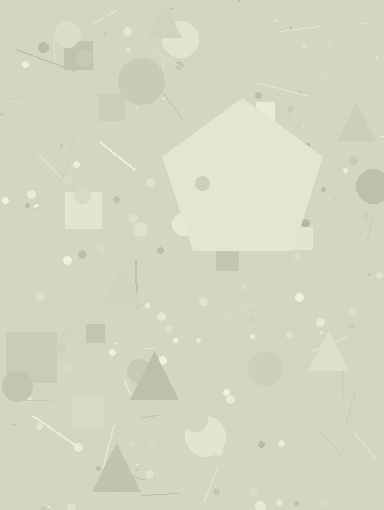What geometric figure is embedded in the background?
A pentagon is embedded in the background.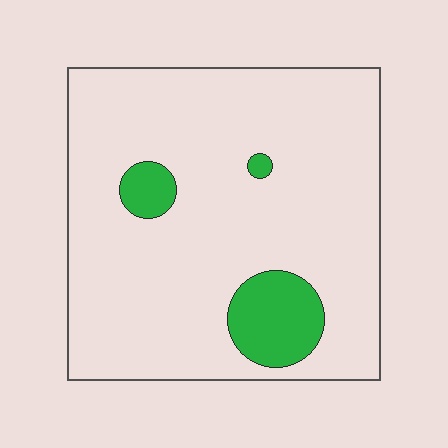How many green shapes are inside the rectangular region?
3.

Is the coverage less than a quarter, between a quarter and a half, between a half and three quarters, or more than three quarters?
Less than a quarter.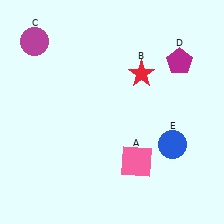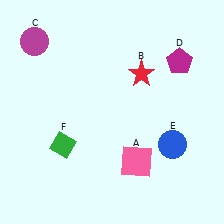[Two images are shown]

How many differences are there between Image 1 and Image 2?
There is 1 difference between the two images.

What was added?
A green diamond (F) was added in Image 2.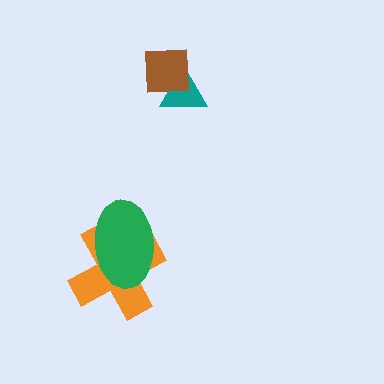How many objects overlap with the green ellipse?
1 object overlaps with the green ellipse.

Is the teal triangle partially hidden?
Yes, it is partially covered by another shape.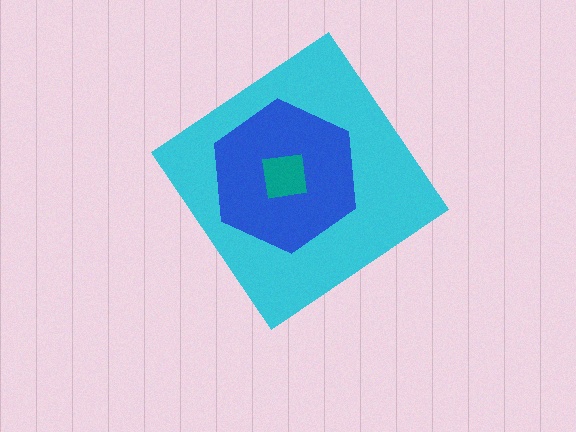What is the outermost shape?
The cyan diamond.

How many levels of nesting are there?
3.